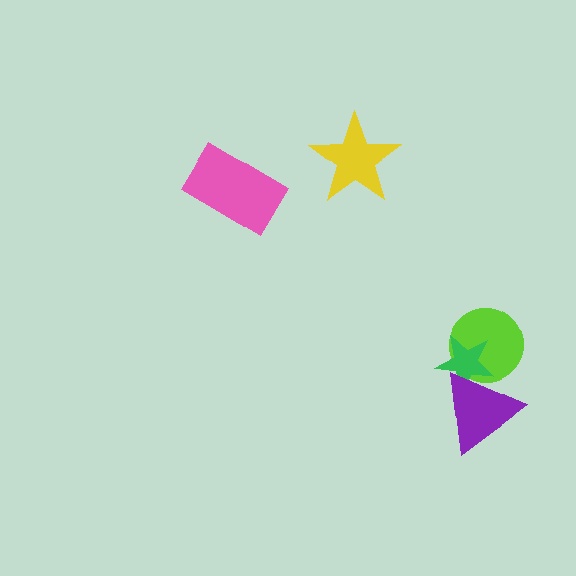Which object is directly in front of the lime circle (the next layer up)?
The green star is directly in front of the lime circle.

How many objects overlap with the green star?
2 objects overlap with the green star.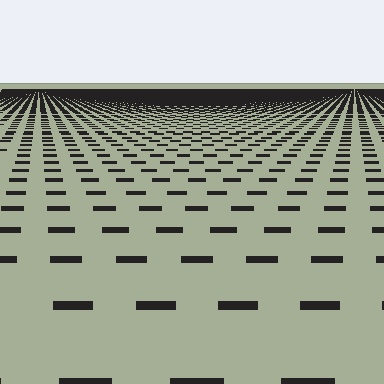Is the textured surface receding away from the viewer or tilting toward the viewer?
The surface is receding away from the viewer. Texture elements get smaller and denser toward the top.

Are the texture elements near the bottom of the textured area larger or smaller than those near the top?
Larger. Near the bottom, elements are closer to the viewer and appear at a bigger on-screen size.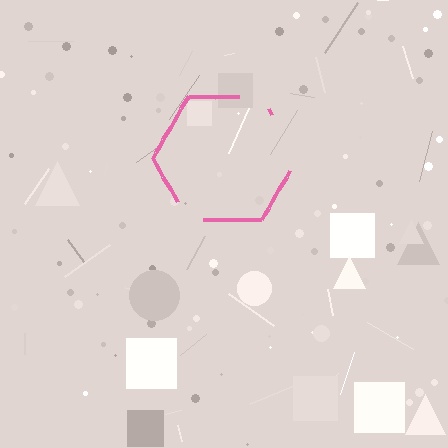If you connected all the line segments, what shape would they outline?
They would outline a hexagon.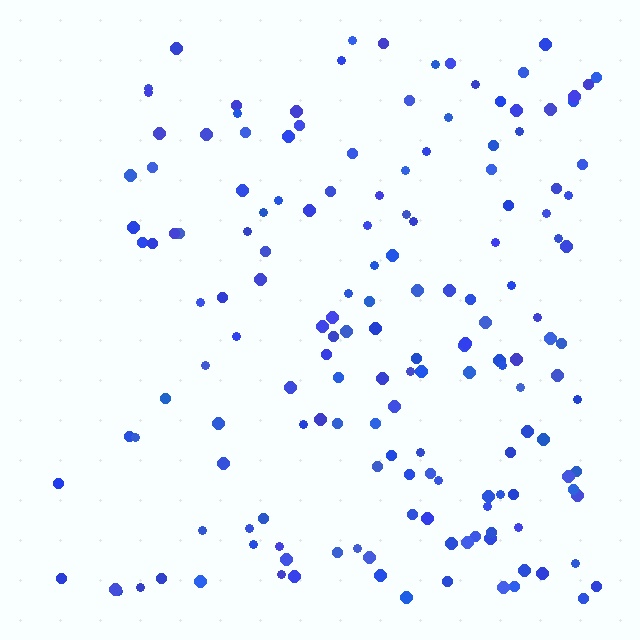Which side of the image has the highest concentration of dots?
The right.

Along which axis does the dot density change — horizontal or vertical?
Horizontal.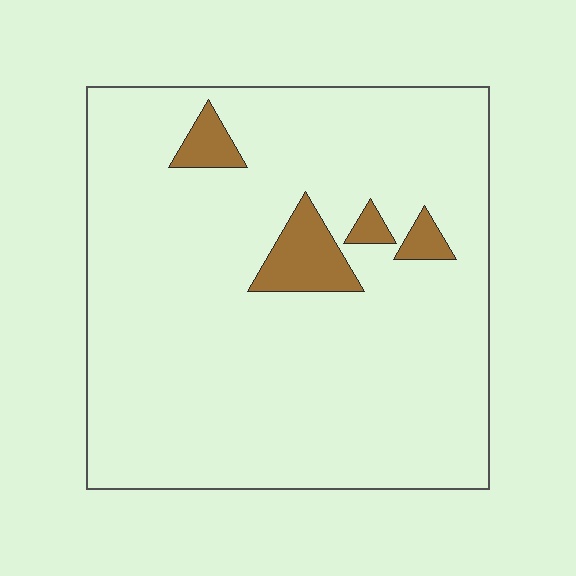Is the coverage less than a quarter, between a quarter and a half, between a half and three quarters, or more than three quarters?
Less than a quarter.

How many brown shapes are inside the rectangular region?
4.